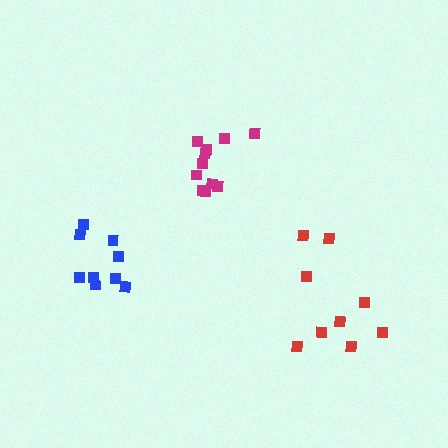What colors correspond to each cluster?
The clusters are colored: magenta, blue, red.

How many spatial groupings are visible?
There are 3 spatial groupings.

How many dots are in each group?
Group 1: 11 dots, Group 2: 9 dots, Group 3: 9 dots (29 total).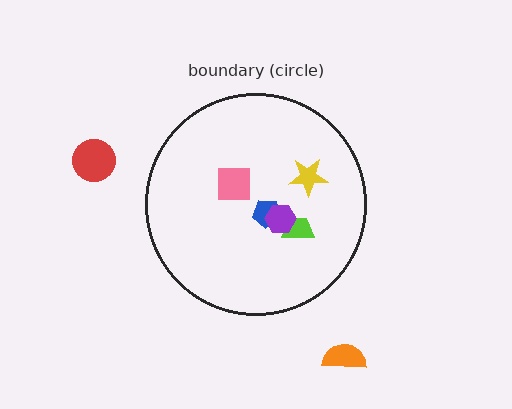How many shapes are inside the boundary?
5 inside, 2 outside.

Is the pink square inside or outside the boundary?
Inside.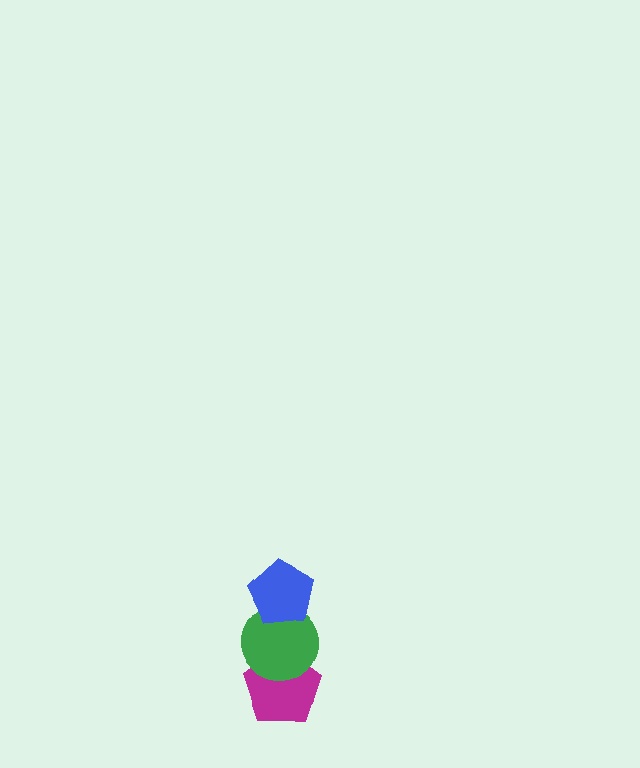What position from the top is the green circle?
The green circle is 2nd from the top.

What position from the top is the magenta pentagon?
The magenta pentagon is 3rd from the top.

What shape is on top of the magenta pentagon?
The green circle is on top of the magenta pentagon.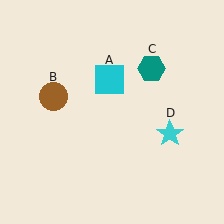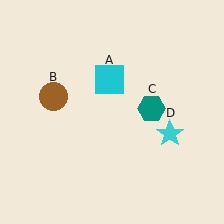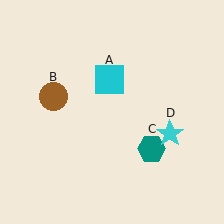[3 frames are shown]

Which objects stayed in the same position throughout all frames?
Cyan square (object A) and brown circle (object B) and cyan star (object D) remained stationary.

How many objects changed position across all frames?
1 object changed position: teal hexagon (object C).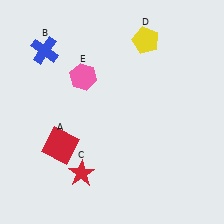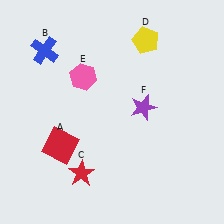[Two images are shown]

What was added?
A purple star (F) was added in Image 2.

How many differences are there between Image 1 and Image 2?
There is 1 difference between the two images.